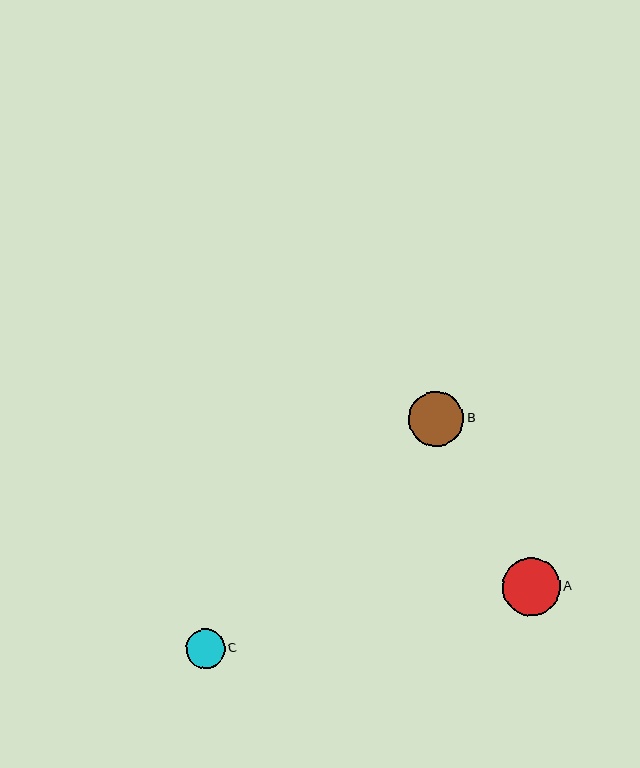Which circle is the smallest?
Circle C is the smallest with a size of approximately 39 pixels.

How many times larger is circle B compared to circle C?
Circle B is approximately 1.4 times the size of circle C.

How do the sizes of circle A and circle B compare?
Circle A and circle B are approximately the same size.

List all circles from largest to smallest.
From largest to smallest: A, B, C.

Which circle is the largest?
Circle A is the largest with a size of approximately 58 pixels.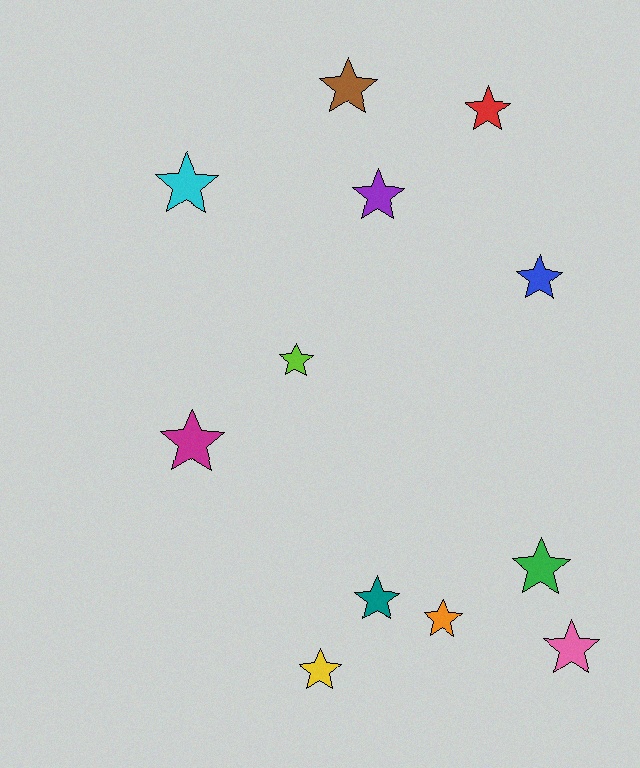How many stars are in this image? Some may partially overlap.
There are 12 stars.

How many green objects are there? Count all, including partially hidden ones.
There is 1 green object.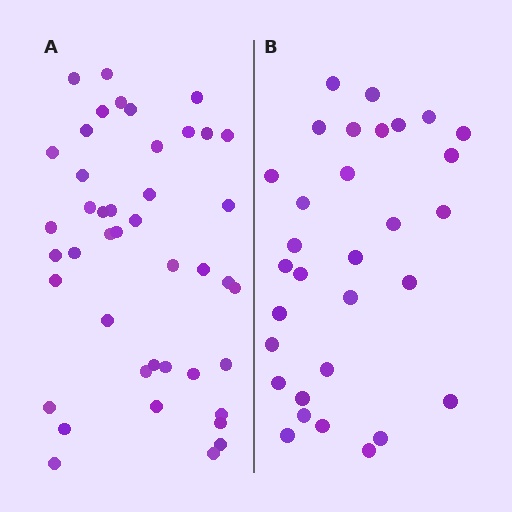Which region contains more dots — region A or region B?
Region A (the left region) has more dots.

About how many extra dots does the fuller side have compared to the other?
Region A has roughly 12 or so more dots than region B.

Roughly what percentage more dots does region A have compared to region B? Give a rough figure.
About 40% more.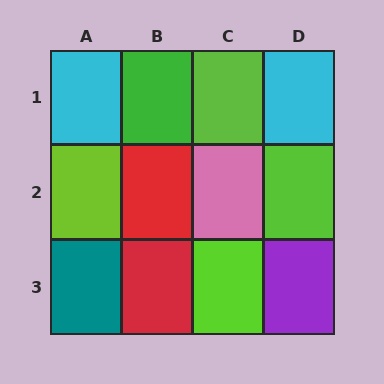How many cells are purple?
1 cell is purple.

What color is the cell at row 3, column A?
Teal.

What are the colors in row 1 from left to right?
Cyan, green, lime, cyan.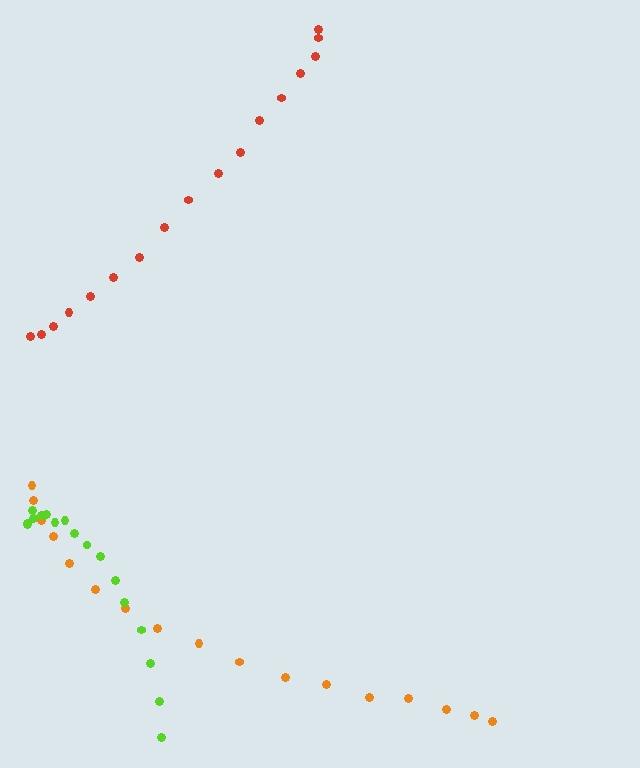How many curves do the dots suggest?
There are 3 distinct paths.